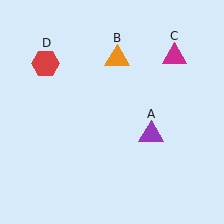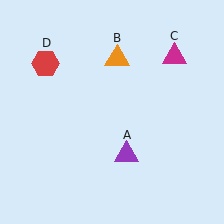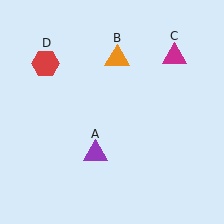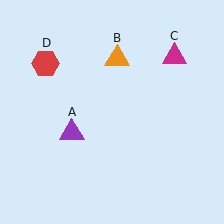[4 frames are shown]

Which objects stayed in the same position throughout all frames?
Orange triangle (object B) and magenta triangle (object C) and red hexagon (object D) remained stationary.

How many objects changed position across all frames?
1 object changed position: purple triangle (object A).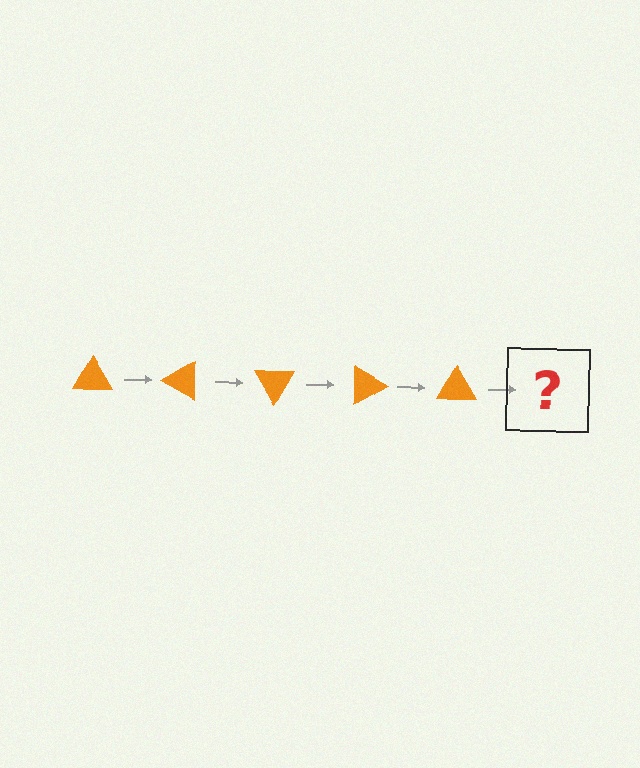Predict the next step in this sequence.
The next step is an orange triangle rotated 150 degrees.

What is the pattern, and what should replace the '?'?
The pattern is that the triangle rotates 30 degrees each step. The '?' should be an orange triangle rotated 150 degrees.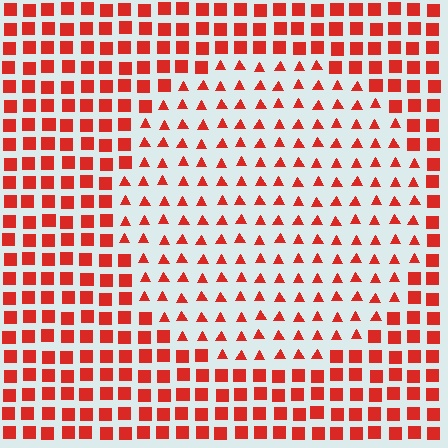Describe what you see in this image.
The image is filled with small red elements arranged in a uniform grid. A circle-shaped region contains triangles, while the surrounding area contains squares. The boundary is defined purely by the change in element shape.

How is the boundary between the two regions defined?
The boundary is defined by a change in element shape: triangles inside vs. squares outside. All elements share the same color and spacing.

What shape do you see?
I see a circle.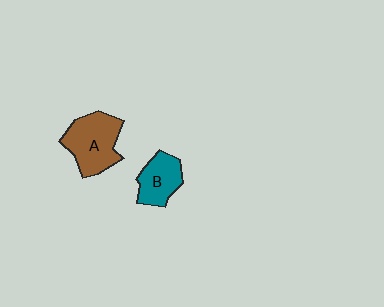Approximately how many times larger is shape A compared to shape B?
Approximately 1.5 times.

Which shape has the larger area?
Shape A (brown).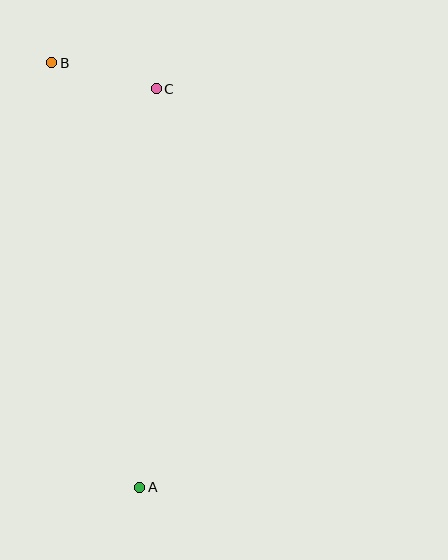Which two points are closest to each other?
Points B and C are closest to each other.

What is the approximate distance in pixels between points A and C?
The distance between A and C is approximately 399 pixels.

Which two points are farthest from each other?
Points A and B are farthest from each other.